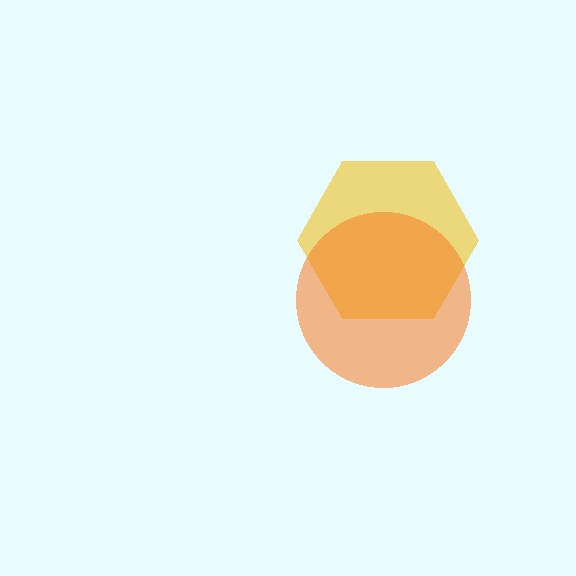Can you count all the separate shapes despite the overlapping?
Yes, there are 2 separate shapes.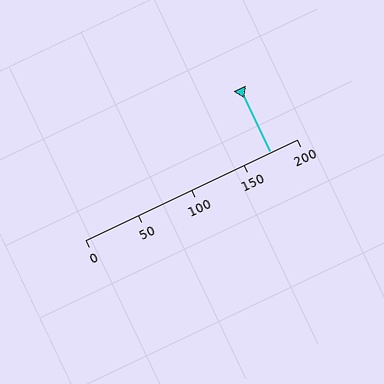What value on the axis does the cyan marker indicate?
The marker indicates approximately 175.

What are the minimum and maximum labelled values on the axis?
The axis runs from 0 to 200.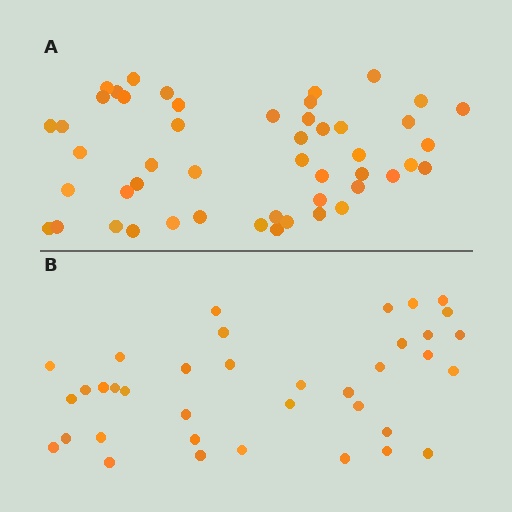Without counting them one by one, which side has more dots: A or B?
Region A (the top region) has more dots.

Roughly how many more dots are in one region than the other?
Region A has roughly 12 or so more dots than region B.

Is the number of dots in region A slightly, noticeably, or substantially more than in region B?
Region A has noticeably more, but not dramatically so. The ratio is roughly 1.3 to 1.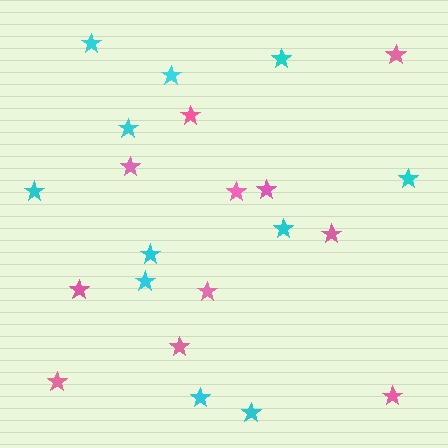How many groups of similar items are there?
There are 2 groups: one group of cyan stars (11) and one group of pink stars (11).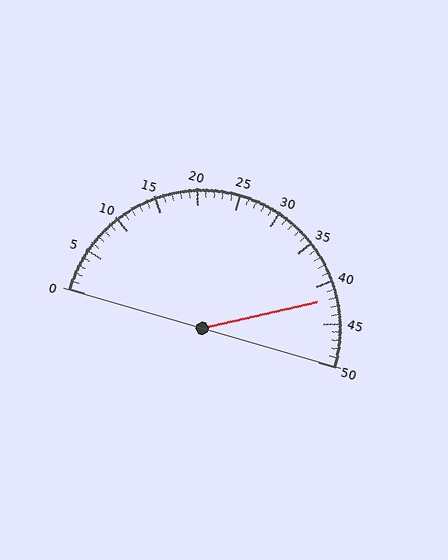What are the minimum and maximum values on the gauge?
The gauge ranges from 0 to 50.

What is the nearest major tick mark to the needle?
The nearest major tick mark is 40.